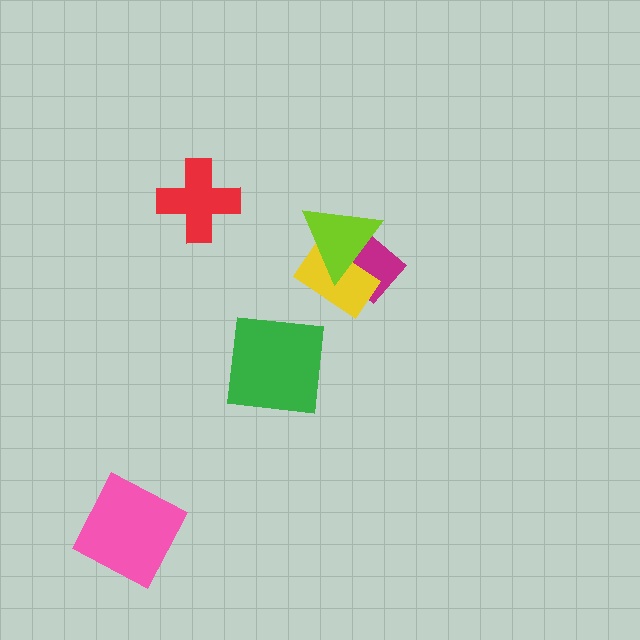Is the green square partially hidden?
No, no other shape covers it.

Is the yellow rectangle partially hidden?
Yes, it is partially covered by another shape.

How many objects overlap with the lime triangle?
2 objects overlap with the lime triangle.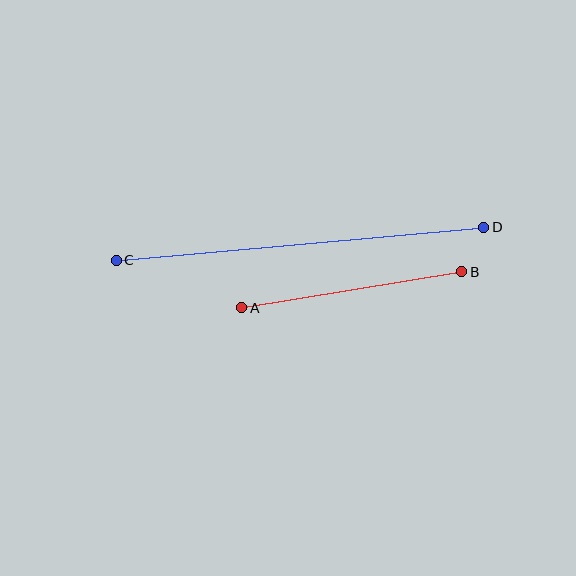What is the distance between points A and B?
The distance is approximately 223 pixels.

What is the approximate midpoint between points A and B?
The midpoint is at approximately (352, 290) pixels.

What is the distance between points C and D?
The distance is approximately 369 pixels.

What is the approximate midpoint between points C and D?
The midpoint is at approximately (300, 244) pixels.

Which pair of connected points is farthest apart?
Points C and D are farthest apart.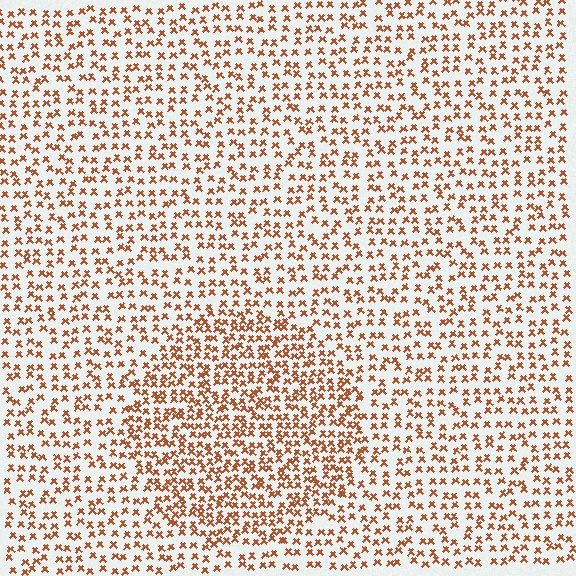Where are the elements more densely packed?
The elements are more densely packed inside the circle boundary.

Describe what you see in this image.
The image contains small brown elements arranged at two different densities. A circle-shaped region is visible where the elements are more densely packed than the surrounding area.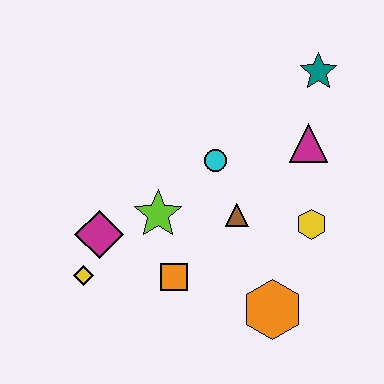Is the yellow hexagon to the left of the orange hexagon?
No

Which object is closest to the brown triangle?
The cyan circle is closest to the brown triangle.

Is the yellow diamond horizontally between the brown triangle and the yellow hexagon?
No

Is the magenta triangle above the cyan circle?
Yes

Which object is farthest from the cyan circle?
The yellow diamond is farthest from the cyan circle.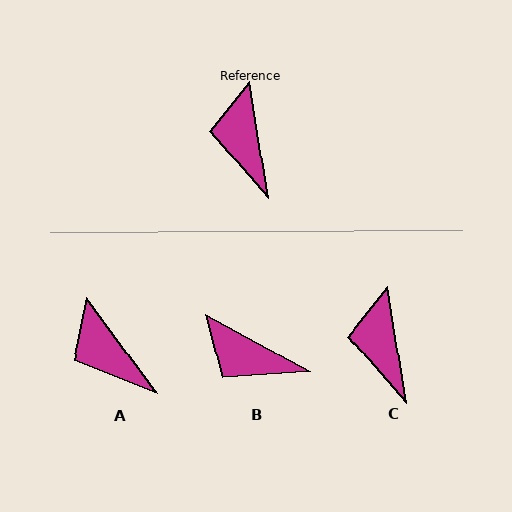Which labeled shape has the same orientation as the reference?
C.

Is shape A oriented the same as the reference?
No, it is off by about 27 degrees.